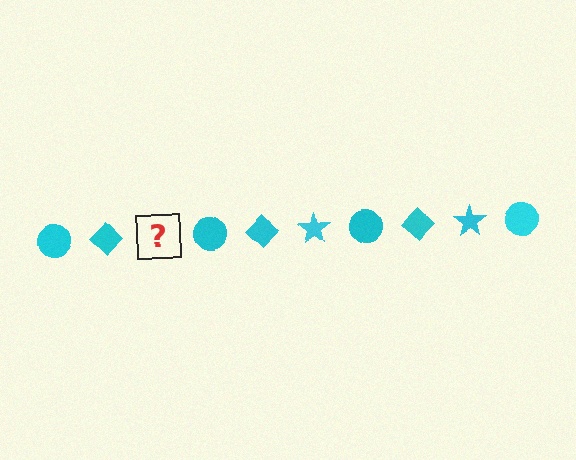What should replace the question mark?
The question mark should be replaced with a cyan star.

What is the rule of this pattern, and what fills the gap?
The rule is that the pattern cycles through circle, diamond, star shapes in cyan. The gap should be filled with a cyan star.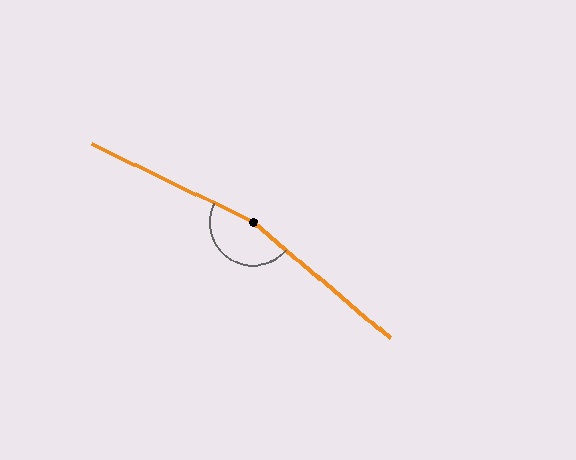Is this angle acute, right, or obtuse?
It is obtuse.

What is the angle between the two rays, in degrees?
Approximately 165 degrees.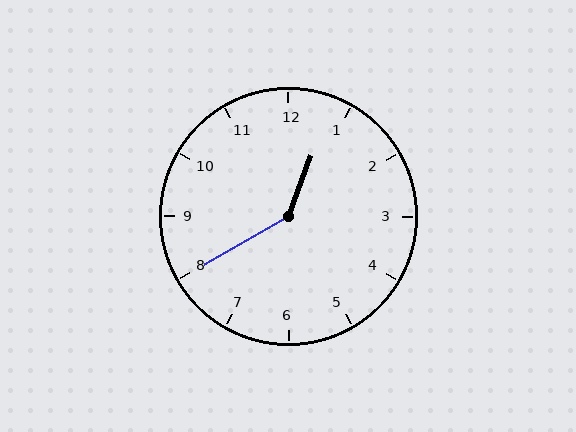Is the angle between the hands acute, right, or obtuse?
It is obtuse.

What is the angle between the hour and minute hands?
Approximately 140 degrees.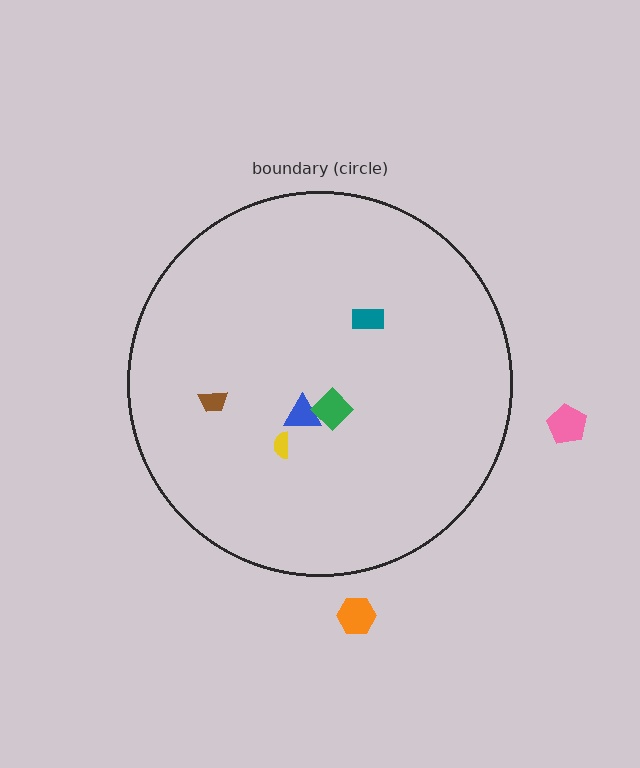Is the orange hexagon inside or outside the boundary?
Outside.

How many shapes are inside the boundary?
5 inside, 2 outside.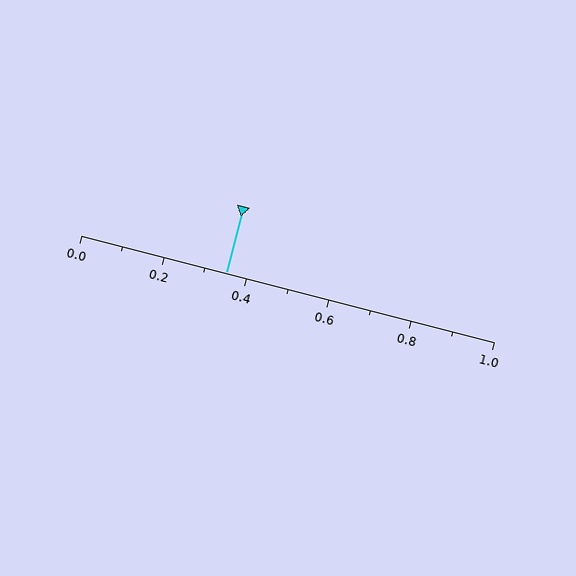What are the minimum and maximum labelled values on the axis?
The axis runs from 0.0 to 1.0.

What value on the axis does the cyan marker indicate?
The marker indicates approximately 0.35.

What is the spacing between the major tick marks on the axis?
The major ticks are spaced 0.2 apart.